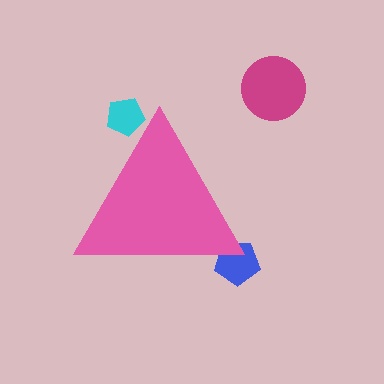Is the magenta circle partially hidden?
No, the magenta circle is fully visible.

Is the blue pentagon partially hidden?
Yes, the blue pentagon is partially hidden behind the pink triangle.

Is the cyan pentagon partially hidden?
Yes, the cyan pentagon is partially hidden behind the pink triangle.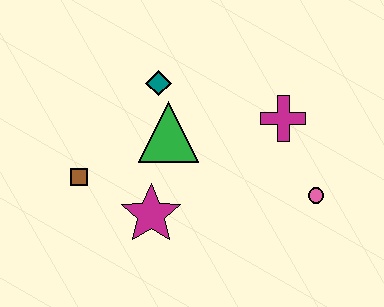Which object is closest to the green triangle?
The teal diamond is closest to the green triangle.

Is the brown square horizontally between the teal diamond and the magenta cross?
No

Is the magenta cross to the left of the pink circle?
Yes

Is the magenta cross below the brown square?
No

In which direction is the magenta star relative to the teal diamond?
The magenta star is below the teal diamond.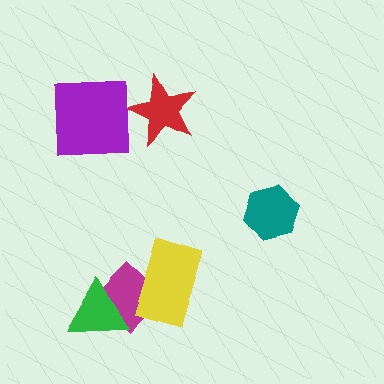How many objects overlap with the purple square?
0 objects overlap with the purple square.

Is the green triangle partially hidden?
No, no other shape covers it.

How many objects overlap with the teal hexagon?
0 objects overlap with the teal hexagon.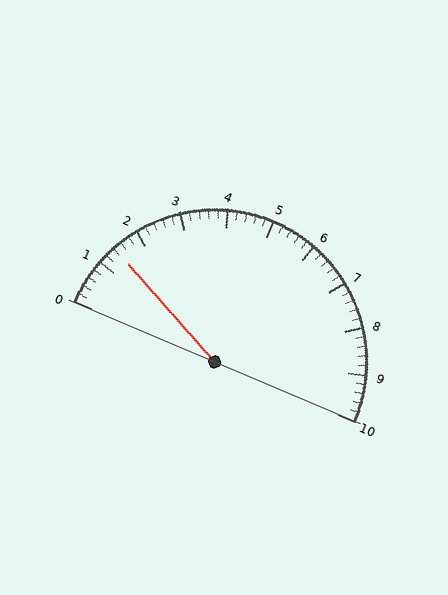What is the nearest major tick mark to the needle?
The nearest major tick mark is 1.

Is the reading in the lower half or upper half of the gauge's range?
The reading is in the lower half of the range (0 to 10).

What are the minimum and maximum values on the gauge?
The gauge ranges from 0 to 10.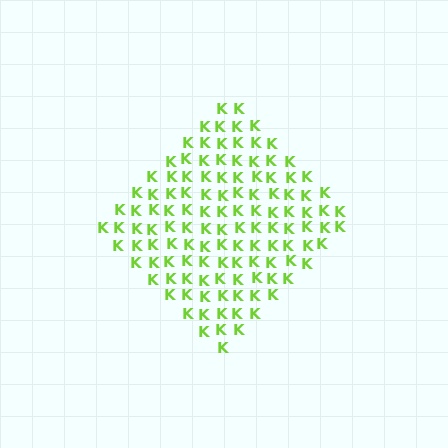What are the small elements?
The small elements are letter K's.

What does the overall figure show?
The overall figure shows a diamond.